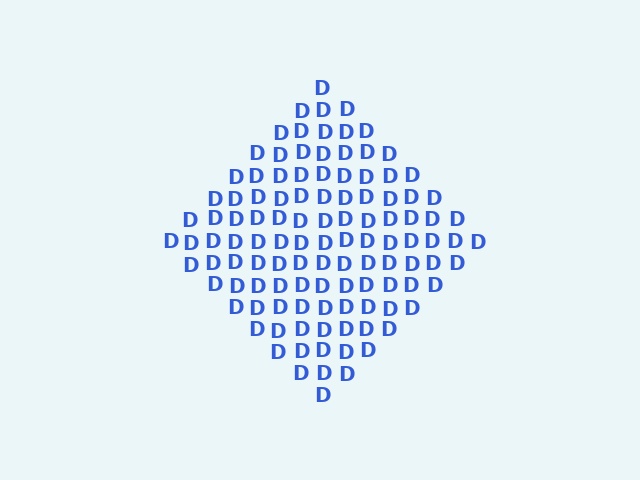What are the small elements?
The small elements are letter D's.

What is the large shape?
The large shape is a diamond.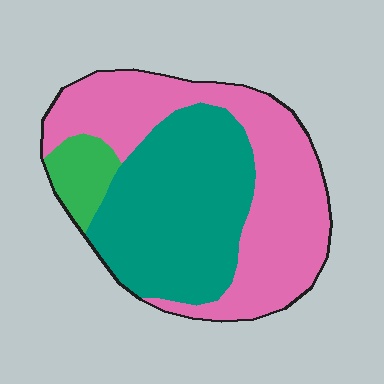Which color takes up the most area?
Pink, at roughly 50%.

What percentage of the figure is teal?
Teal takes up between a quarter and a half of the figure.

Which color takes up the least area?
Green, at roughly 10%.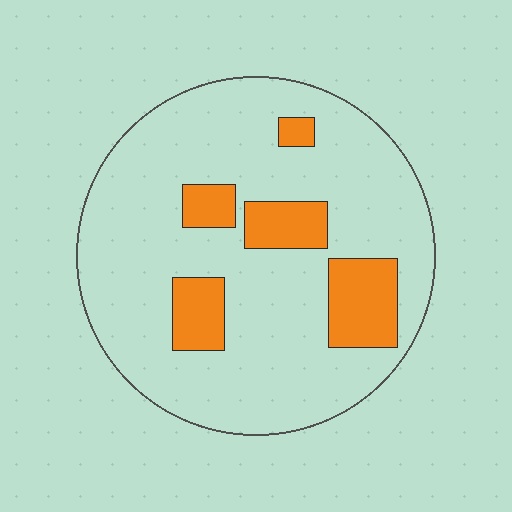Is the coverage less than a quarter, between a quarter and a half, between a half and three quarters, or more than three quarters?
Less than a quarter.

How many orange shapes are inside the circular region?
5.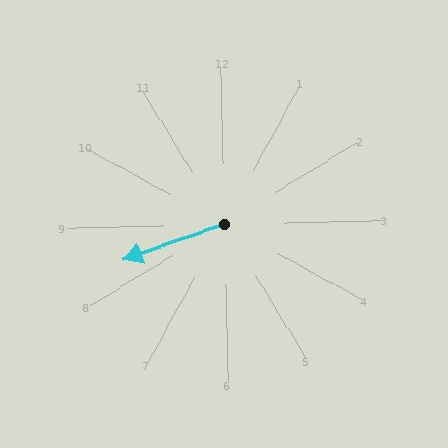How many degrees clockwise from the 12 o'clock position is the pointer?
Approximately 252 degrees.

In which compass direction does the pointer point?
West.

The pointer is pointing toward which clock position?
Roughly 8 o'clock.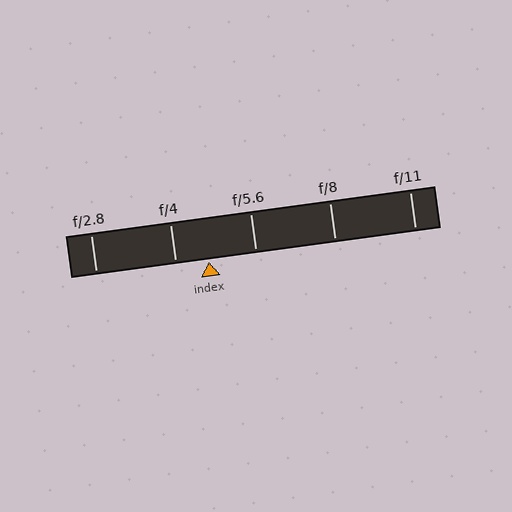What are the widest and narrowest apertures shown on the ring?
The widest aperture shown is f/2.8 and the narrowest is f/11.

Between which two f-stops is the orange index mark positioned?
The index mark is between f/4 and f/5.6.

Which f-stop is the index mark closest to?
The index mark is closest to f/4.